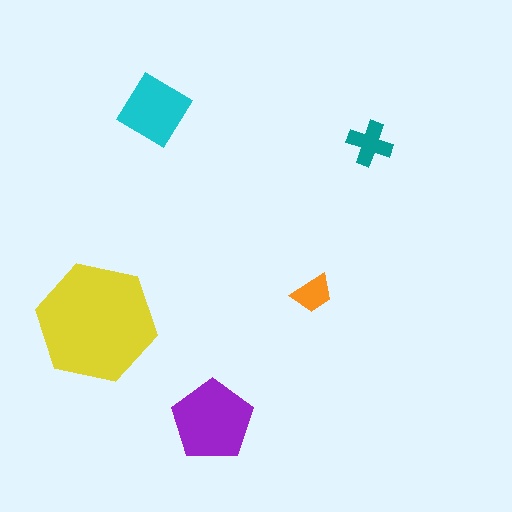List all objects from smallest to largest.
The orange trapezoid, the teal cross, the cyan diamond, the purple pentagon, the yellow hexagon.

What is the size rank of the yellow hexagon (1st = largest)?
1st.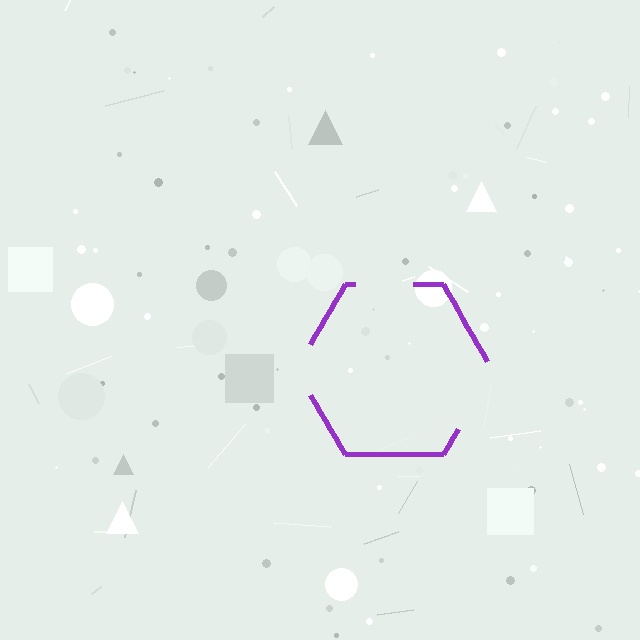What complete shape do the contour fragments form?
The contour fragments form a hexagon.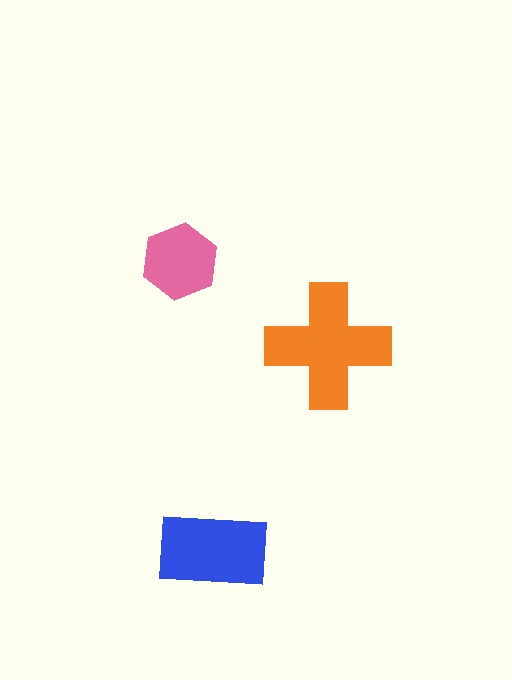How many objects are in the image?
There are 3 objects in the image.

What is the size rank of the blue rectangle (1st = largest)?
2nd.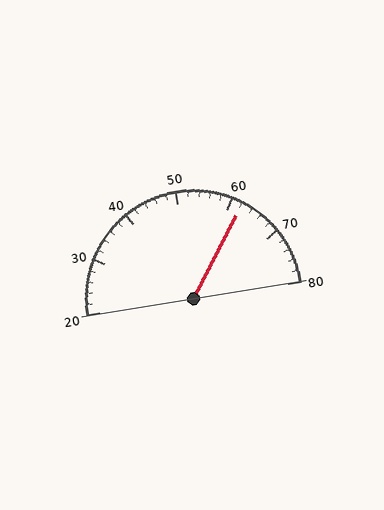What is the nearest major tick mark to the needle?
The nearest major tick mark is 60.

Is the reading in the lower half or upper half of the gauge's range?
The reading is in the upper half of the range (20 to 80).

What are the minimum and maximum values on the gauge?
The gauge ranges from 20 to 80.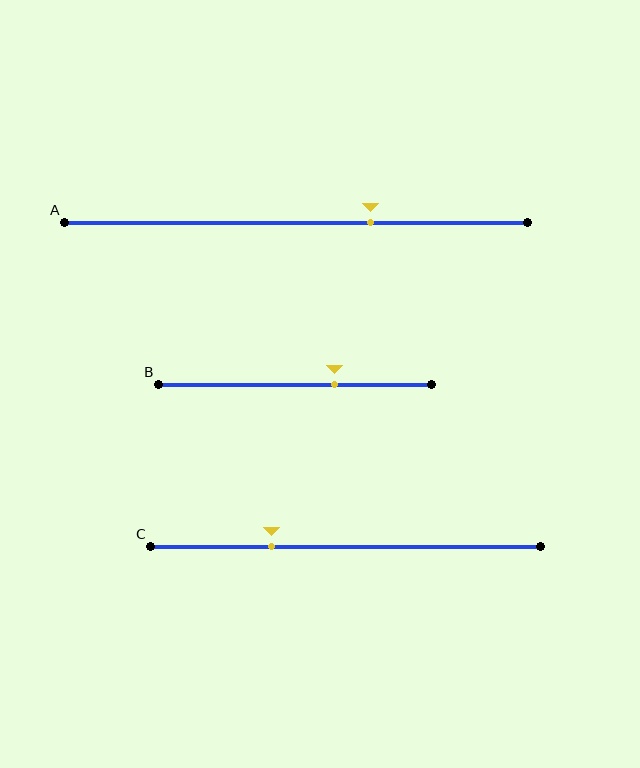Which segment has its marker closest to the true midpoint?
Segment B has its marker closest to the true midpoint.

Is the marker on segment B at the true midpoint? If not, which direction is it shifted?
No, the marker on segment B is shifted to the right by about 15% of the segment length.